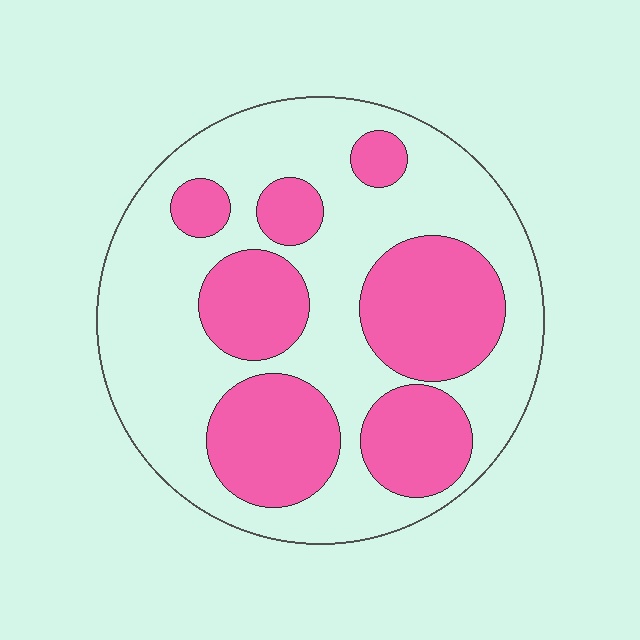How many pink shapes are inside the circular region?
7.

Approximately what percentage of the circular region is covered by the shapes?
Approximately 40%.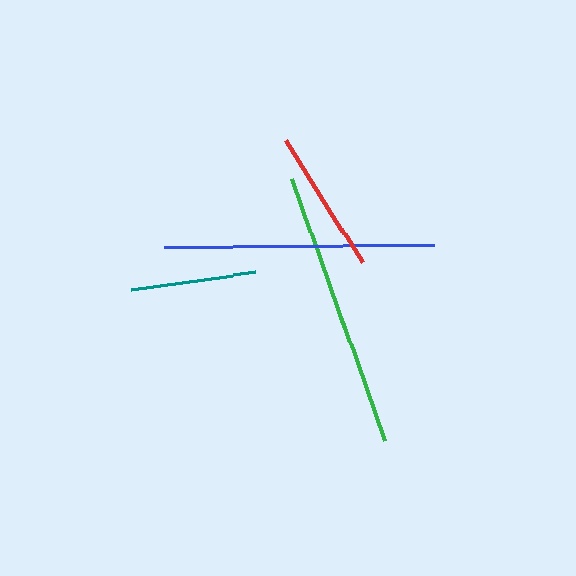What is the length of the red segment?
The red segment is approximately 144 pixels long.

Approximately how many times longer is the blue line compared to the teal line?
The blue line is approximately 2.1 times the length of the teal line.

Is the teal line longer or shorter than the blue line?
The blue line is longer than the teal line.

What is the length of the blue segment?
The blue segment is approximately 270 pixels long.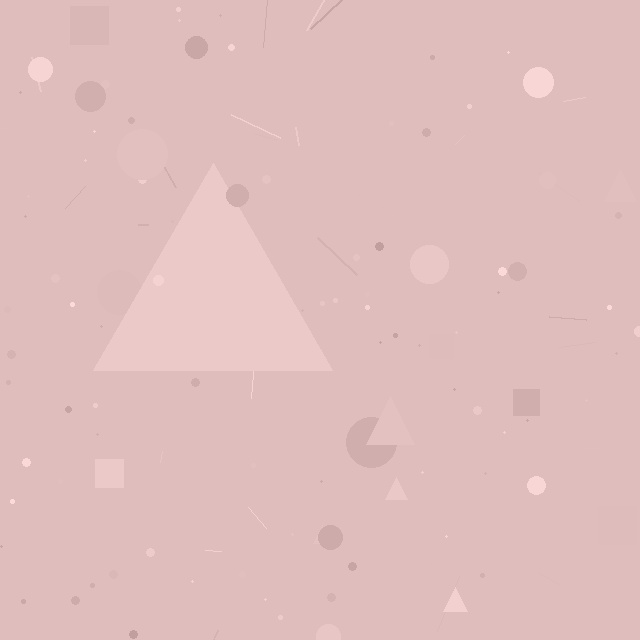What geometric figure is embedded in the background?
A triangle is embedded in the background.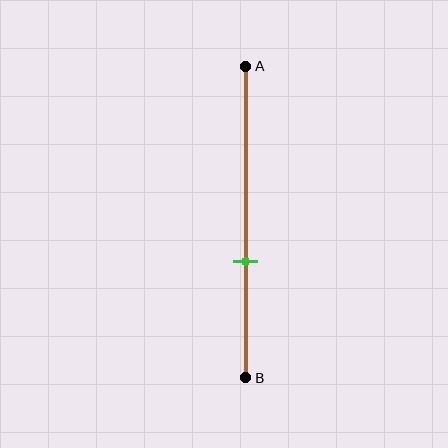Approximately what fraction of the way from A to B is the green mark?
The green mark is approximately 65% of the way from A to B.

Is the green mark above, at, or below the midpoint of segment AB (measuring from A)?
The green mark is below the midpoint of segment AB.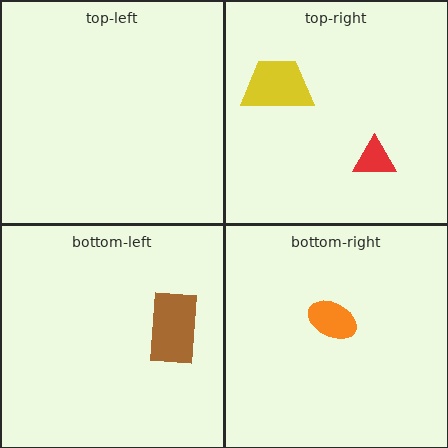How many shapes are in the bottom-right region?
1.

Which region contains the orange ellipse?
The bottom-right region.